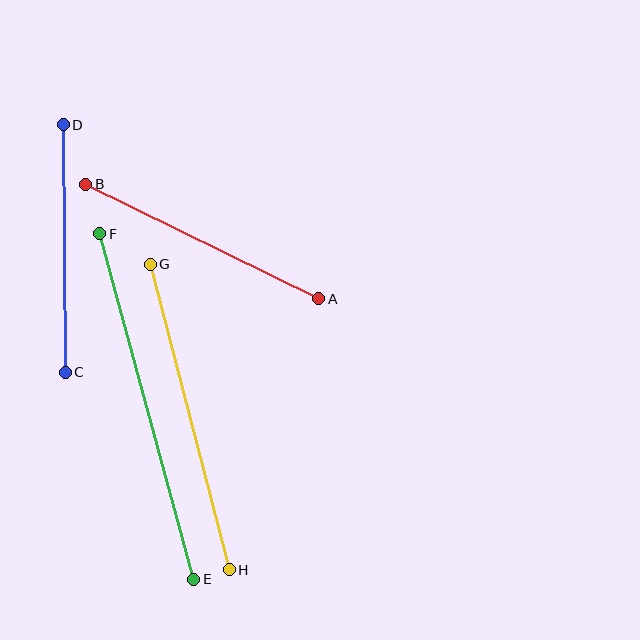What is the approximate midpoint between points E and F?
The midpoint is at approximately (147, 406) pixels.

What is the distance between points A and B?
The distance is approximately 260 pixels.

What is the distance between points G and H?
The distance is approximately 316 pixels.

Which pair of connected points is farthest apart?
Points E and F are farthest apart.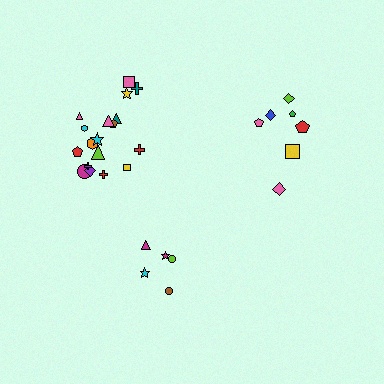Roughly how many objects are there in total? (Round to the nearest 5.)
Roughly 30 objects in total.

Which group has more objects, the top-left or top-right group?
The top-left group.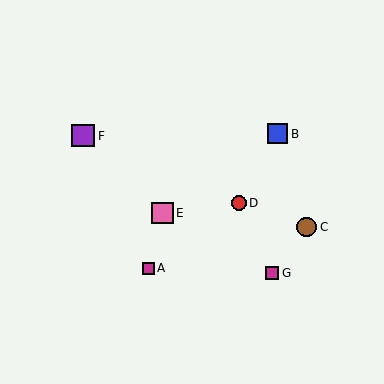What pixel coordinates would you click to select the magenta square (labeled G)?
Click at (272, 273) to select the magenta square G.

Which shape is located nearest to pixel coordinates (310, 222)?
The brown circle (labeled C) at (307, 227) is nearest to that location.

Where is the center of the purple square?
The center of the purple square is at (83, 136).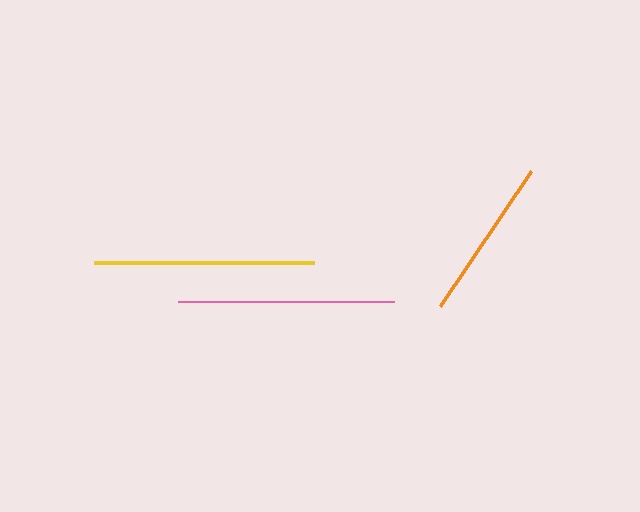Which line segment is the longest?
The yellow line is the longest at approximately 220 pixels.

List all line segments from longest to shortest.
From longest to shortest: yellow, pink, orange.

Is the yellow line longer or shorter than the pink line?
The yellow line is longer than the pink line.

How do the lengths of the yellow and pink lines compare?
The yellow and pink lines are approximately the same length.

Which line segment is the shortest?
The orange line is the shortest at approximately 163 pixels.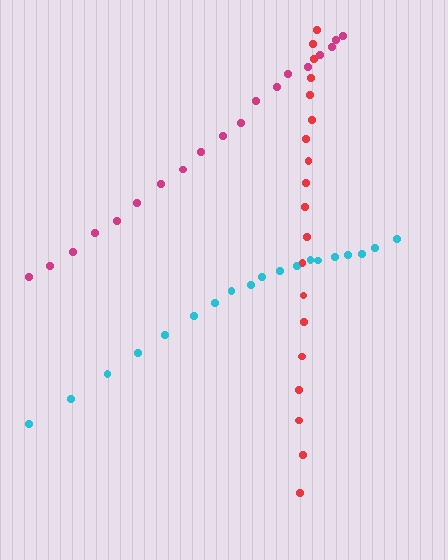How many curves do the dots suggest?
There are 3 distinct paths.